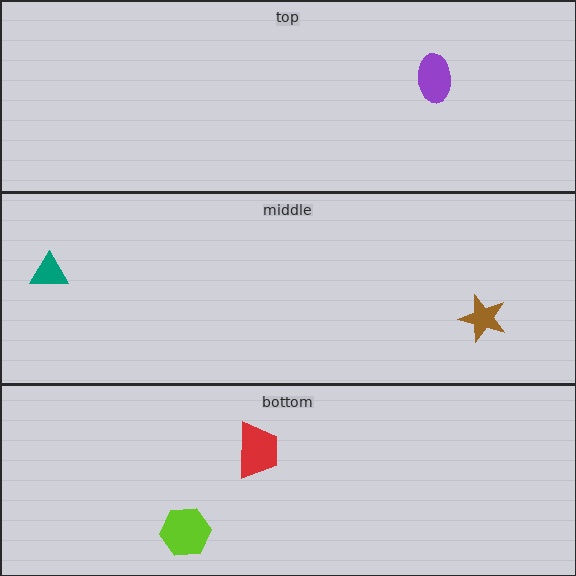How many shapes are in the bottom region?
2.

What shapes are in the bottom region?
The red trapezoid, the lime hexagon.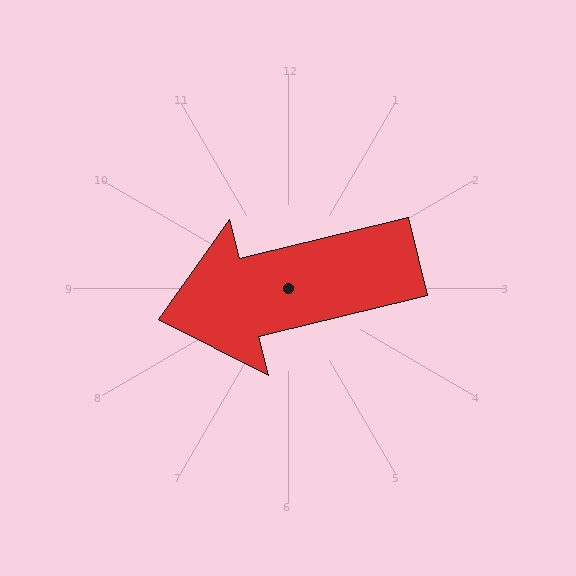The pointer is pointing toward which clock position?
Roughly 9 o'clock.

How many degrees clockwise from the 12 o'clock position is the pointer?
Approximately 256 degrees.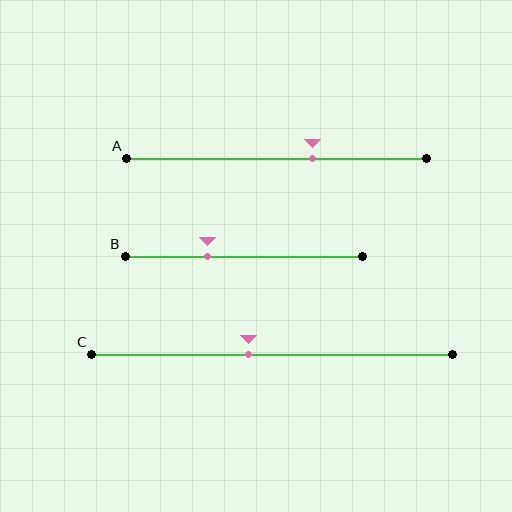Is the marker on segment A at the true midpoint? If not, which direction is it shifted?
No, the marker on segment A is shifted to the right by about 12% of the segment length.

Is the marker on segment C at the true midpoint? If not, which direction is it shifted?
No, the marker on segment C is shifted to the left by about 7% of the segment length.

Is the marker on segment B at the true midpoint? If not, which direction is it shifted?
No, the marker on segment B is shifted to the left by about 15% of the segment length.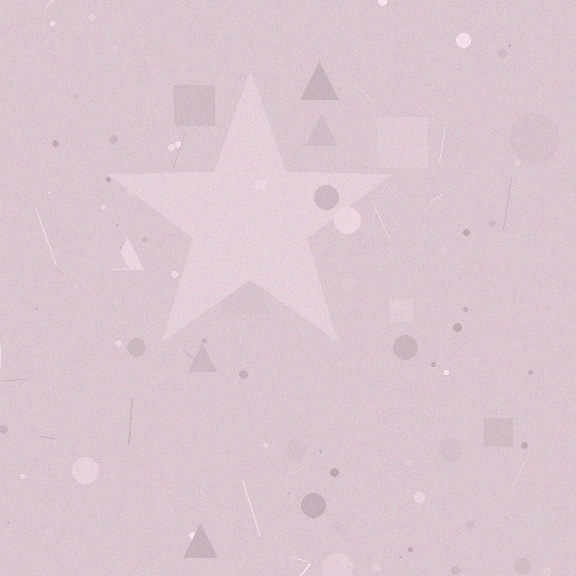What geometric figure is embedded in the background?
A star is embedded in the background.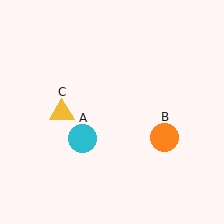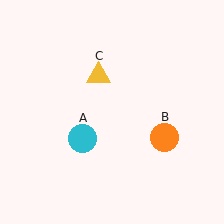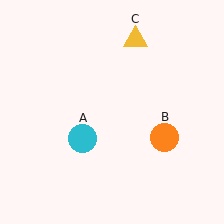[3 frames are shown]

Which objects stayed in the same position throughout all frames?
Cyan circle (object A) and orange circle (object B) remained stationary.